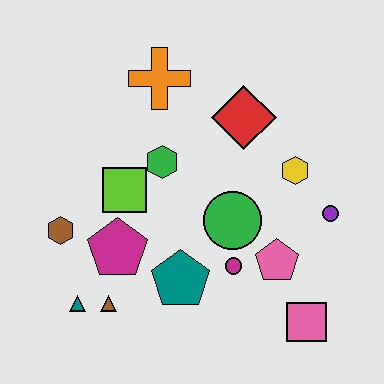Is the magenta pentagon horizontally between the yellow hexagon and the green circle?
No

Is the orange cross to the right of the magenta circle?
No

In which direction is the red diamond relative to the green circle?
The red diamond is above the green circle.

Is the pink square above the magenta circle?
No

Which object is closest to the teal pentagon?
The magenta circle is closest to the teal pentagon.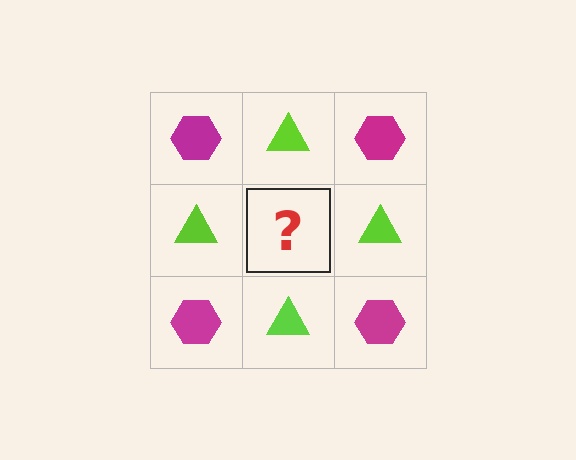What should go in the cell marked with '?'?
The missing cell should contain a magenta hexagon.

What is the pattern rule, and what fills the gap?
The rule is that it alternates magenta hexagon and lime triangle in a checkerboard pattern. The gap should be filled with a magenta hexagon.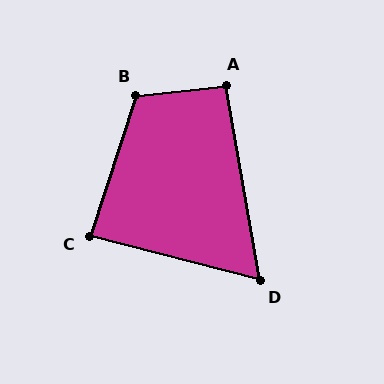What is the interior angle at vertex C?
Approximately 86 degrees (approximately right).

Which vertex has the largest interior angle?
B, at approximately 114 degrees.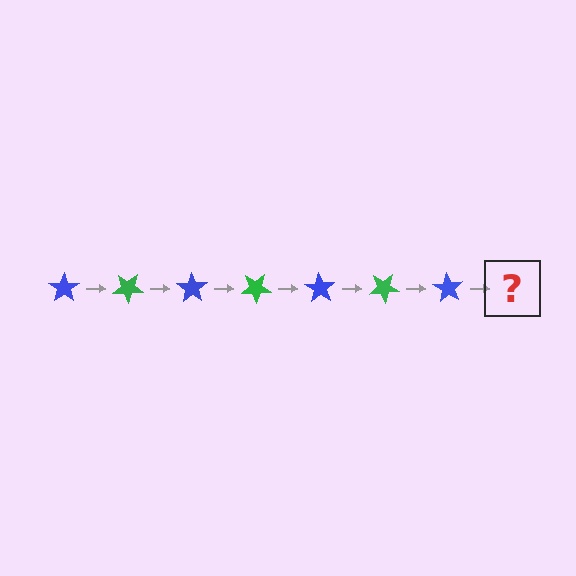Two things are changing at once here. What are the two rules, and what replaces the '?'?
The two rules are that it rotates 35 degrees each step and the color cycles through blue and green. The '?' should be a green star, rotated 245 degrees from the start.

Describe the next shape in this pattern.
It should be a green star, rotated 245 degrees from the start.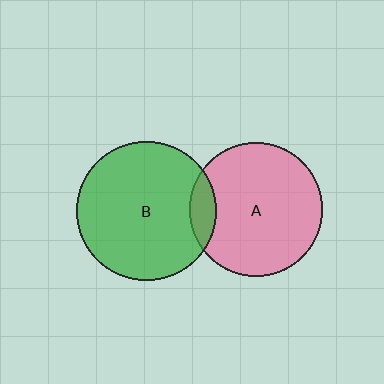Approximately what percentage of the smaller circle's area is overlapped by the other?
Approximately 10%.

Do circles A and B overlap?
Yes.